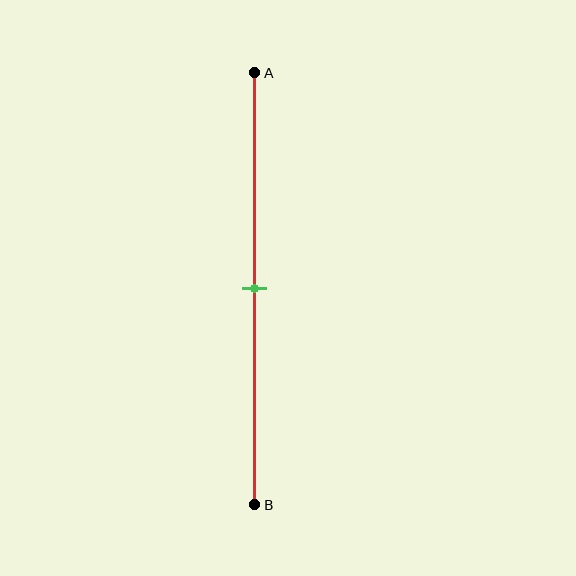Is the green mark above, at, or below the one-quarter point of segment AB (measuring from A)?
The green mark is below the one-quarter point of segment AB.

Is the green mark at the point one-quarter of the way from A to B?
No, the mark is at about 50% from A, not at the 25% one-quarter point.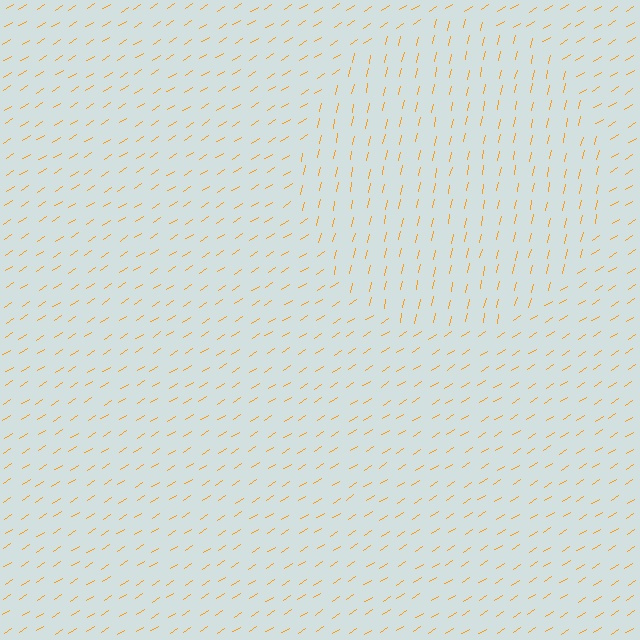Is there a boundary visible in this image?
Yes, there is a texture boundary formed by a change in line orientation.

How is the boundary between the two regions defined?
The boundary is defined purely by a change in line orientation (approximately 45 degrees difference). All lines are the same color and thickness.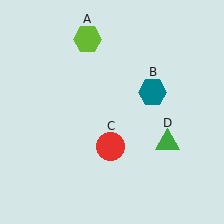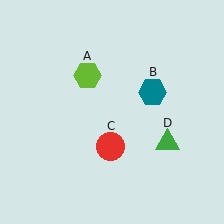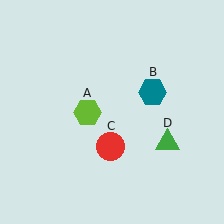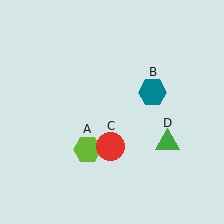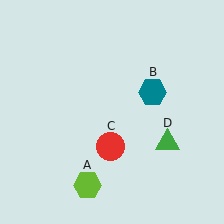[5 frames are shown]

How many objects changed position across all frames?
1 object changed position: lime hexagon (object A).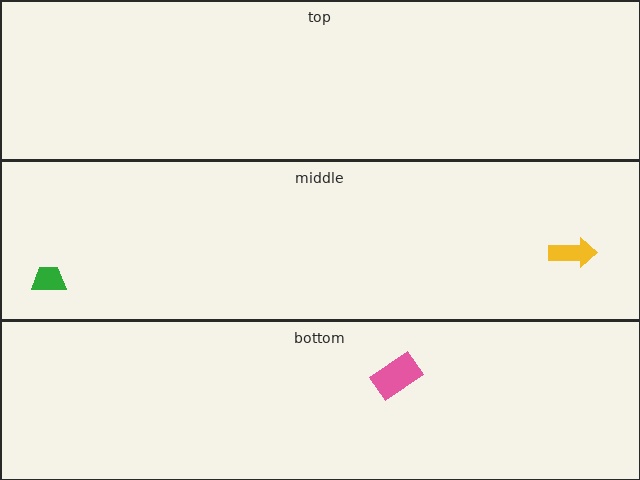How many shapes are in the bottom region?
1.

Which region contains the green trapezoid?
The middle region.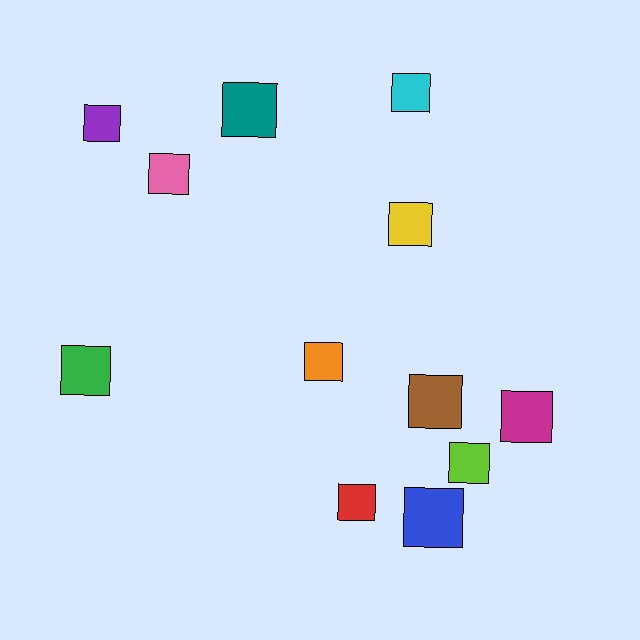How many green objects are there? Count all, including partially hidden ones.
There is 1 green object.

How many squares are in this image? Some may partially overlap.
There are 12 squares.